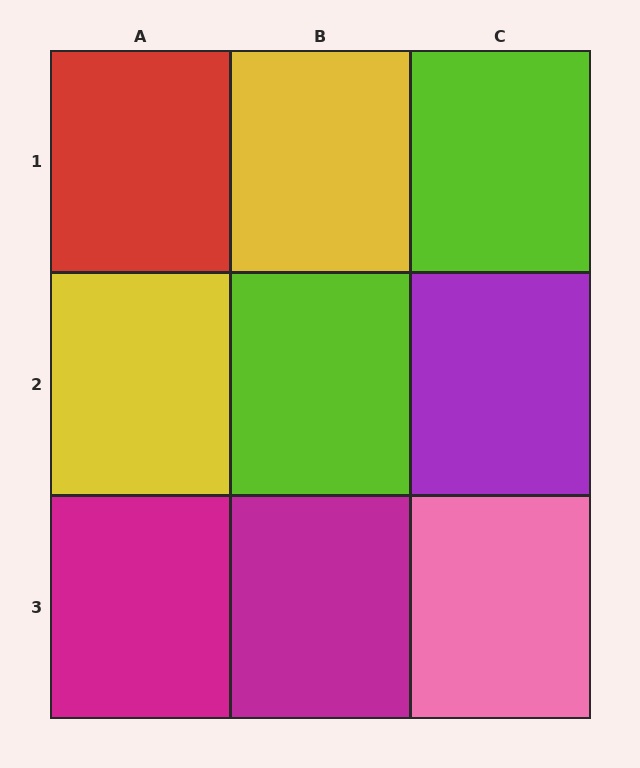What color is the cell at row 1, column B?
Yellow.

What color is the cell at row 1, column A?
Red.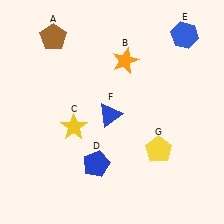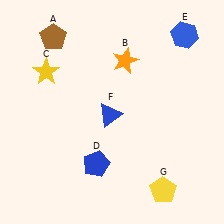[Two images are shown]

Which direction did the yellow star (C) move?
The yellow star (C) moved up.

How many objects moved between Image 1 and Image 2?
2 objects moved between the two images.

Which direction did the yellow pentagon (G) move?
The yellow pentagon (G) moved down.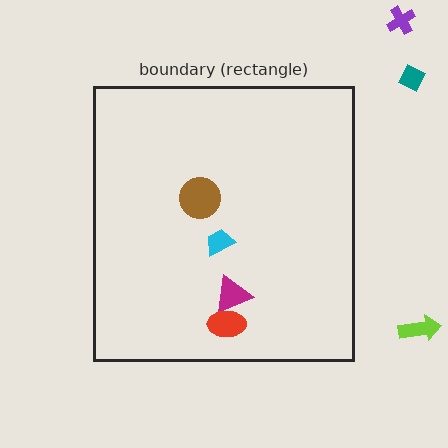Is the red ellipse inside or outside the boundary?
Inside.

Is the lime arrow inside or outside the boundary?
Outside.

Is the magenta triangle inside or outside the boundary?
Inside.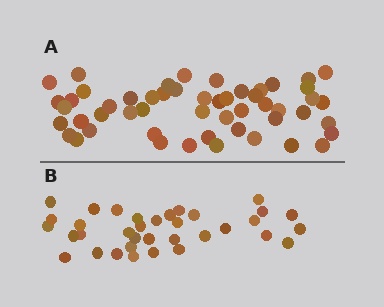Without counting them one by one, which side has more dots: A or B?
Region A (the top region) has more dots.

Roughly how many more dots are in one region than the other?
Region A has approximately 15 more dots than region B.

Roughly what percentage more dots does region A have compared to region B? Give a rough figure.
About 50% more.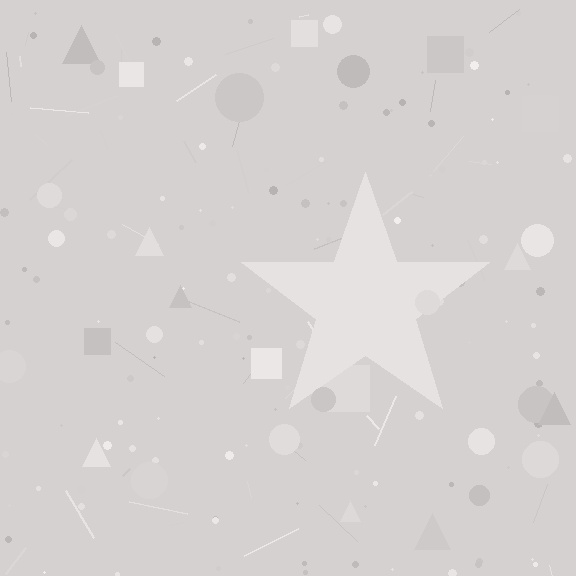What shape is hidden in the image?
A star is hidden in the image.